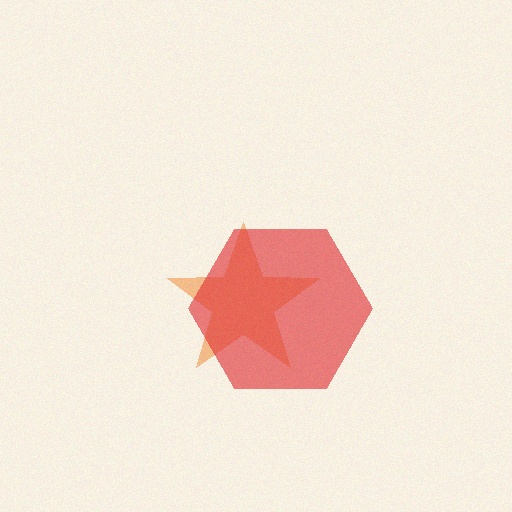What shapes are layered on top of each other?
The layered shapes are: an orange star, a red hexagon.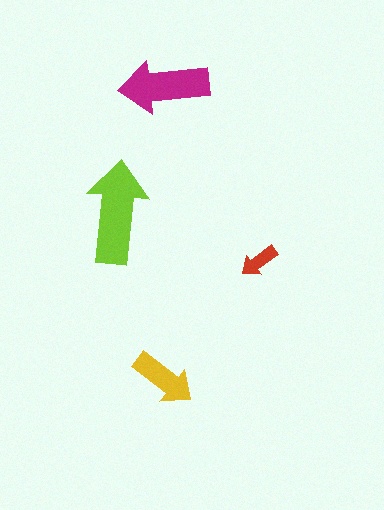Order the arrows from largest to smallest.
the lime one, the magenta one, the yellow one, the red one.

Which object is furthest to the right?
The red arrow is rightmost.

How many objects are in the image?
There are 4 objects in the image.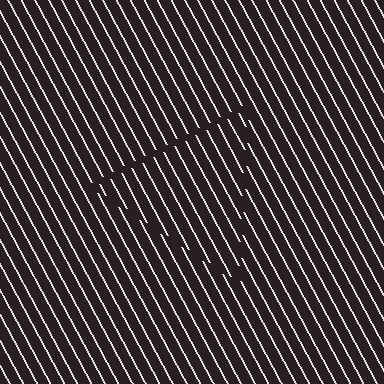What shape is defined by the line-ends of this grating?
An illusory triangle. The interior of the shape contains the same grating, shifted by half a period — the contour is defined by the phase discontinuity where line-ends from the inner and outer gratings abut.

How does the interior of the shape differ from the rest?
The interior of the shape contains the same grating, shifted by half a period — the contour is defined by the phase discontinuity where line-ends from the inner and outer gratings abut.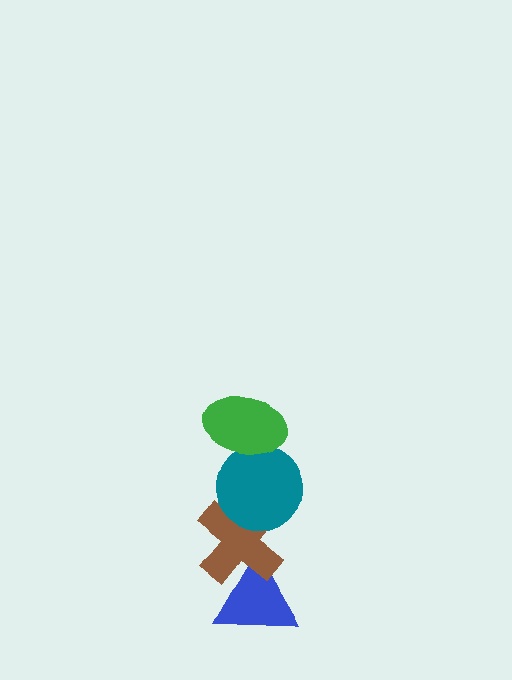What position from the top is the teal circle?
The teal circle is 2nd from the top.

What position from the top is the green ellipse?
The green ellipse is 1st from the top.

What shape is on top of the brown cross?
The teal circle is on top of the brown cross.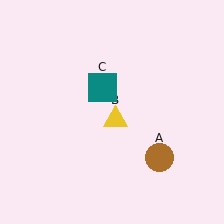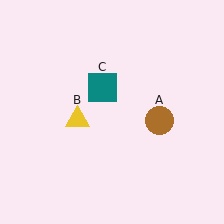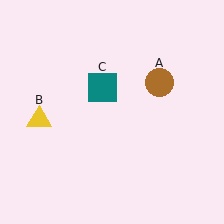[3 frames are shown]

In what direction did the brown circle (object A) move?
The brown circle (object A) moved up.